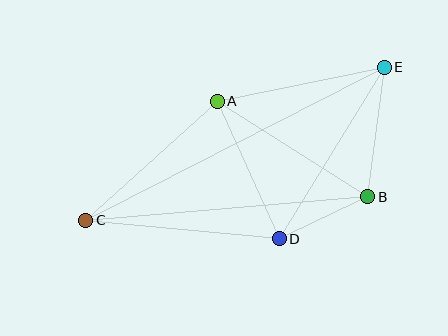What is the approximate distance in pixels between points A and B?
The distance between A and B is approximately 178 pixels.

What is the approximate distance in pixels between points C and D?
The distance between C and D is approximately 194 pixels.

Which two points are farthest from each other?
Points C and E are farthest from each other.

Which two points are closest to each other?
Points B and D are closest to each other.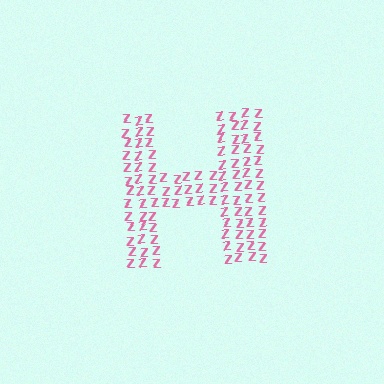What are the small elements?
The small elements are letter Z's.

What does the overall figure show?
The overall figure shows the letter H.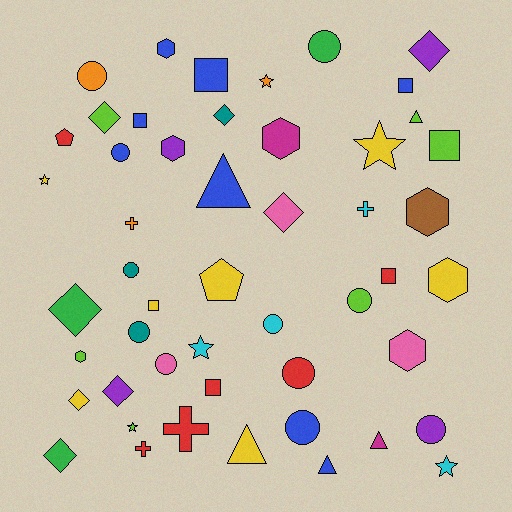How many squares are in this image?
There are 7 squares.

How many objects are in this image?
There are 50 objects.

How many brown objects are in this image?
There is 1 brown object.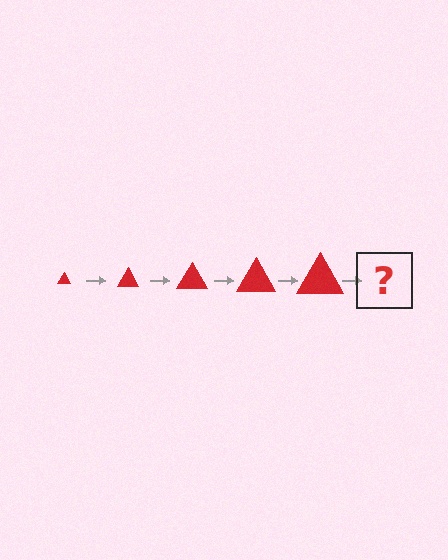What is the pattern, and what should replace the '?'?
The pattern is that the triangle gets progressively larger each step. The '?' should be a red triangle, larger than the previous one.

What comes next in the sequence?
The next element should be a red triangle, larger than the previous one.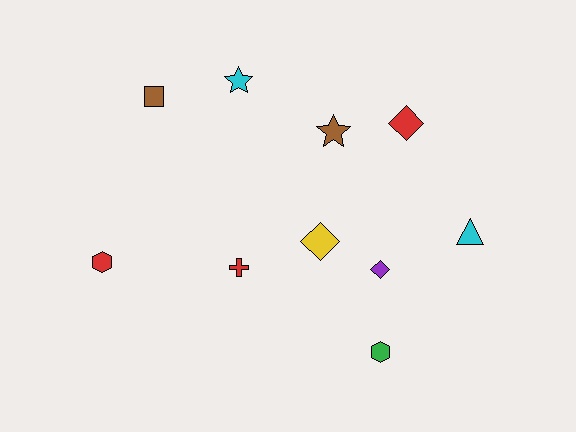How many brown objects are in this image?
There are 2 brown objects.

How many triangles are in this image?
There is 1 triangle.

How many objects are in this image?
There are 10 objects.